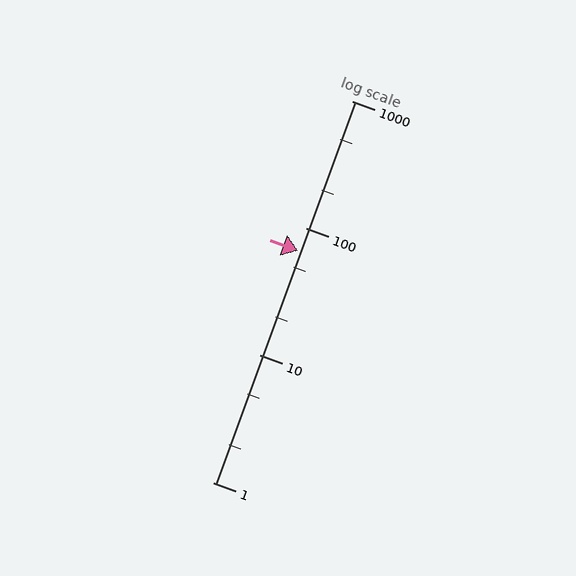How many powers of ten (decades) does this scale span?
The scale spans 3 decades, from 1 to 1000.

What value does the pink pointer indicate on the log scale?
The pointer indicates approximately 66.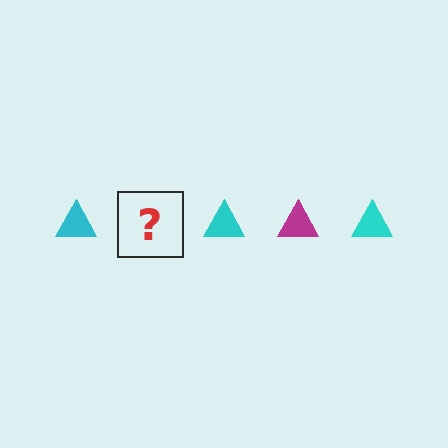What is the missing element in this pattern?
The missing element is a magenta triangle.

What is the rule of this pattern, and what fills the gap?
The rule is that the pattern cycles through cyan, magenta triangles. The gap should be filled with a magenta triangle.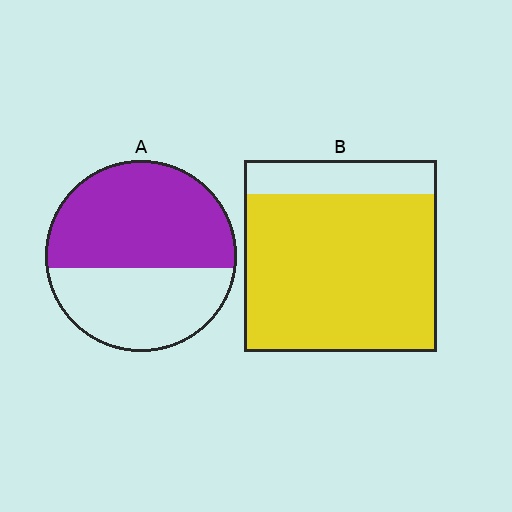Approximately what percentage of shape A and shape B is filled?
A is approximately 60% and B is approximately 80%.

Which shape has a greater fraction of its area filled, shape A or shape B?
Shape B.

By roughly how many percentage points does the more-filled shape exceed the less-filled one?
By roughly 25 percentage points (B over A).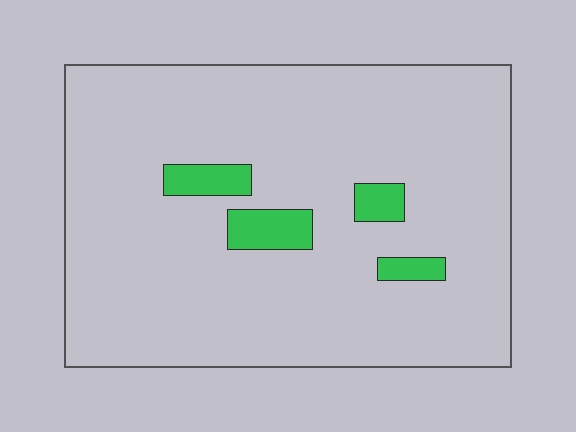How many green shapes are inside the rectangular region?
4.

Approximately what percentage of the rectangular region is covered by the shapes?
Approximately 5%.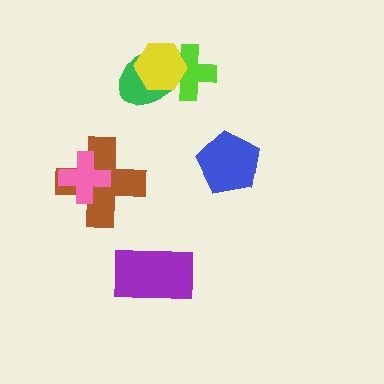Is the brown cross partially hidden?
Yes, it is partially covered by another shape.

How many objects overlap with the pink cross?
1 object overlaps with the pink cross.